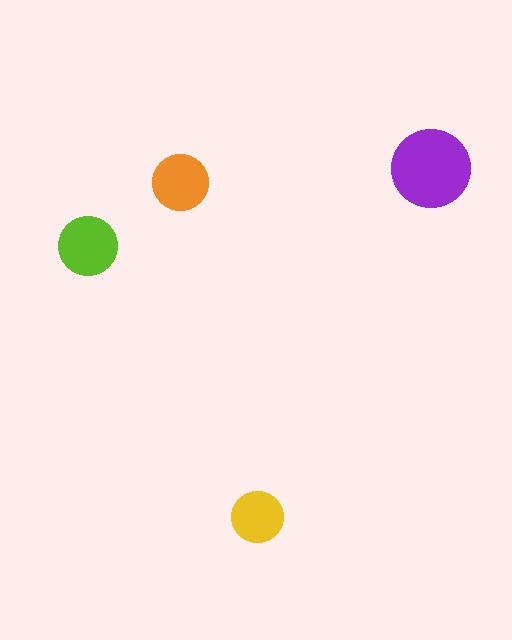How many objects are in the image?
There are 4 objects in the image.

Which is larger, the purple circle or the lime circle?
The purple one.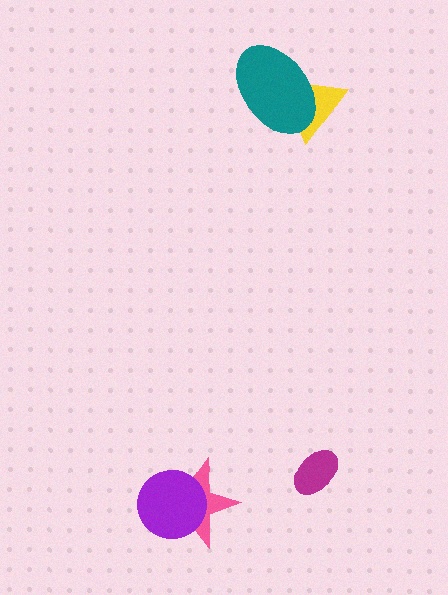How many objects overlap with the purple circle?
1 object overlaps with the purple circle.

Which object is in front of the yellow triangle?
The teal ellipse is in front of the yellow triangle.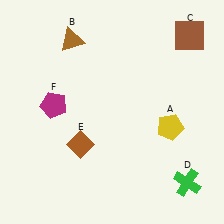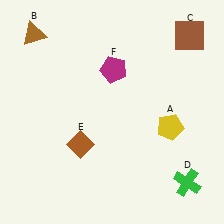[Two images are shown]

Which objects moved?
The objects that moved are: the brown triangle (B), the magenta pentagon (F).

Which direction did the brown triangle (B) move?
The brown triangle (B) moved left.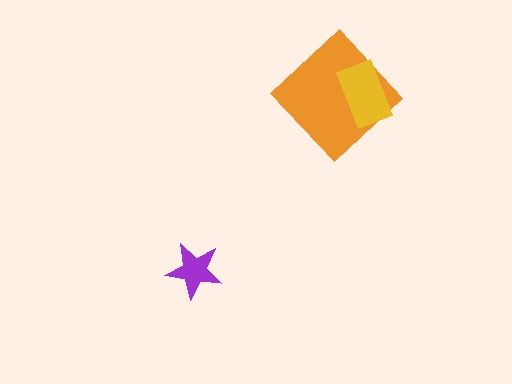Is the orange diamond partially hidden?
Yes, it is partially covered by another shape.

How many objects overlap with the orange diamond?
1 object overlaps with the orange diamond.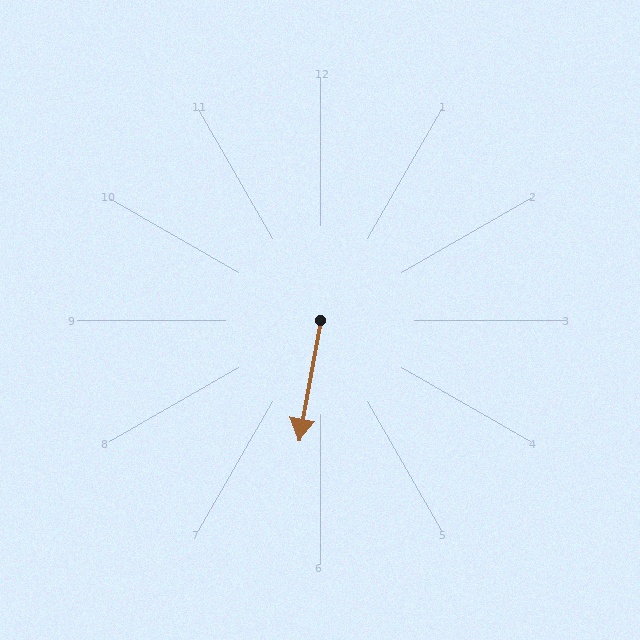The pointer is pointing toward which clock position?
Roughly 6 o'clock.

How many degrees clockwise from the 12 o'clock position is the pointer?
Approximately 190 degrees.